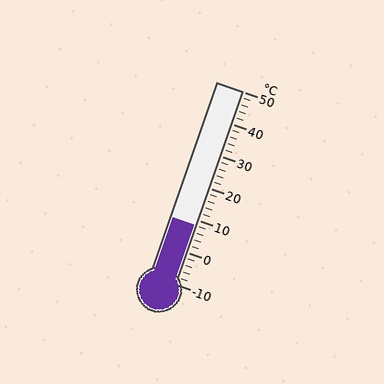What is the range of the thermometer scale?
The thermometer scale ranges from -10°C to 50°C.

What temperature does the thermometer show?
The thermometer shows approximately 8°C.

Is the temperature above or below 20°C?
The temperature is below 20°C.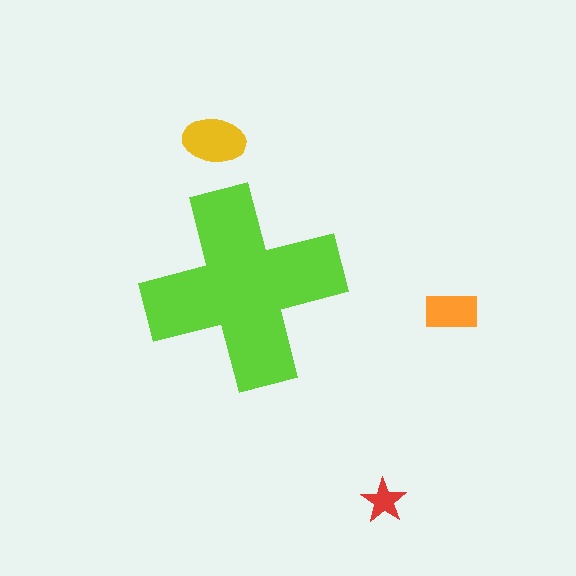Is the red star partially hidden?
No, the red star is fully visible.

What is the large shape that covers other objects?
A lime cross.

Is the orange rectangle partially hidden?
No, the orange rectangle is fully visible.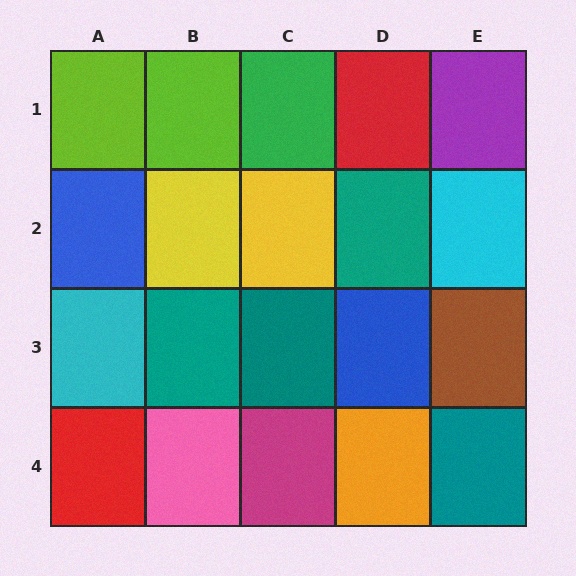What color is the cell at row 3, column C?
Teal.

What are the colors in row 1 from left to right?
Lime, lime, green, red, purple.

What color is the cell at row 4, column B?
Pink.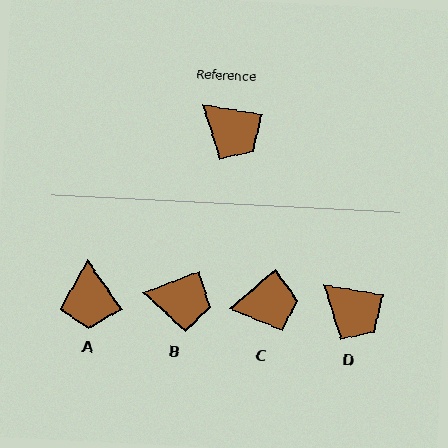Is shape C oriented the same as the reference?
No, it is off by about 50 degrees.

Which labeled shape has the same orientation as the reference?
D.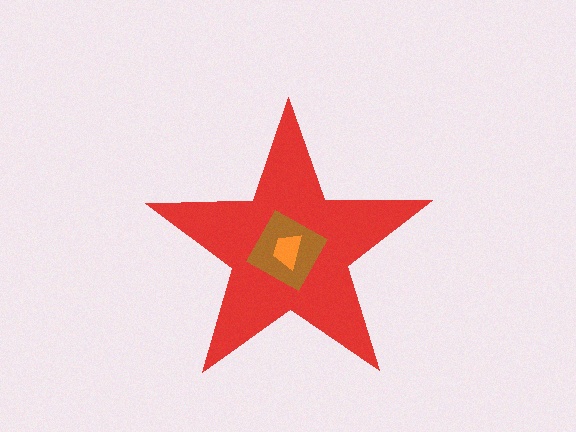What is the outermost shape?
The red star.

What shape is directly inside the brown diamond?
The orange trapezoid.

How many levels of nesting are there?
3.